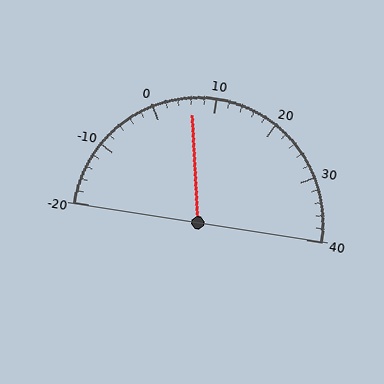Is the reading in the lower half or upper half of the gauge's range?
The reading is in the lower half of the range (-20 to 40).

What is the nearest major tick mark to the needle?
The nearest major tick mark is 10.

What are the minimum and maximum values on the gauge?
The gauge ranges from -20 to 40.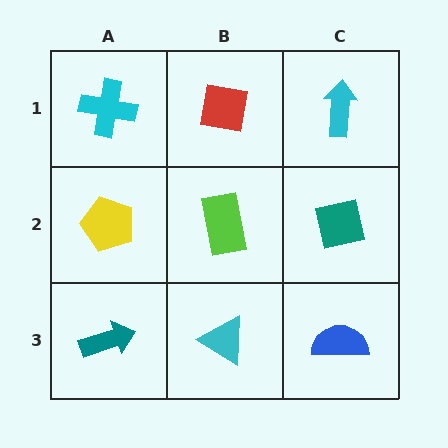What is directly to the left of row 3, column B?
A teal arrow.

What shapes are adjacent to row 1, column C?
A teal square (row 2, column C), a red square (row 1, column B).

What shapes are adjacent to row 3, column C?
A teal square (row 2, column C), a cyan triangle (row 3, column B).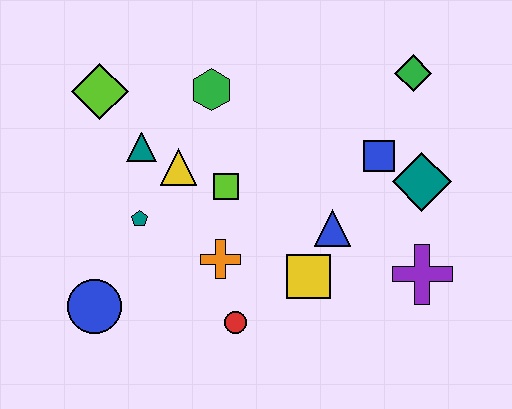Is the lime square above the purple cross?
Yes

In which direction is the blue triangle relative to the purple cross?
The blue triangle is to the left of the purple cross.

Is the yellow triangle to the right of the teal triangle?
Yes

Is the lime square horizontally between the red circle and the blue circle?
Yes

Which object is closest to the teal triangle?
The yellow triangle is closest to the teal triangle.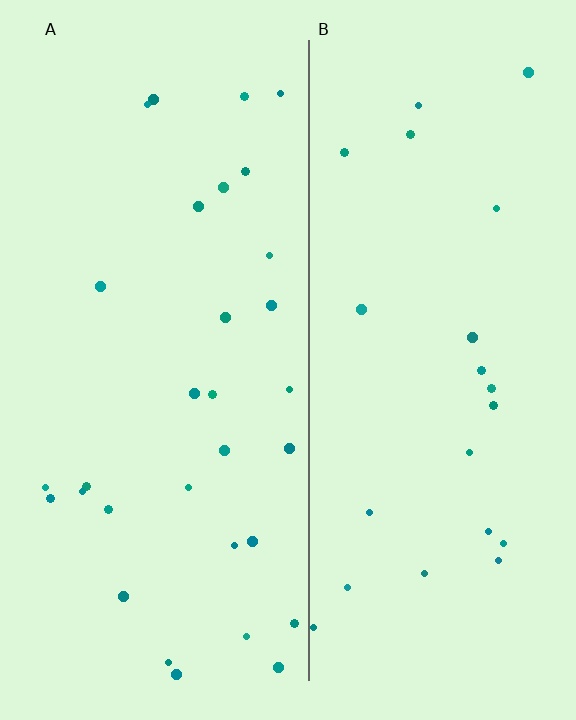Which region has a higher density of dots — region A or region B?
A (the left).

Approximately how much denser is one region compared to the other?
Approximately 1.4× — region A over region B.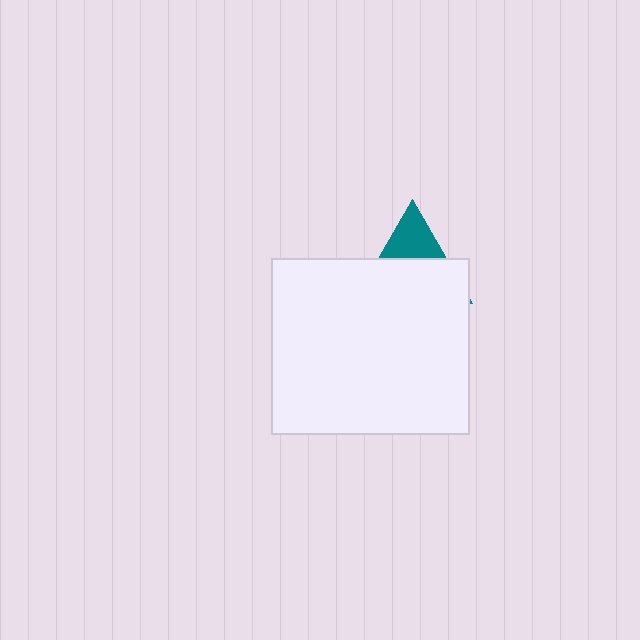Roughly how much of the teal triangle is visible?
A small part of it is visible (roughly 32%).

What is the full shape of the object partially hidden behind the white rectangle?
The partially hidden object is a teal triangle.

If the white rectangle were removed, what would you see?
You would see the complete teal triangle.